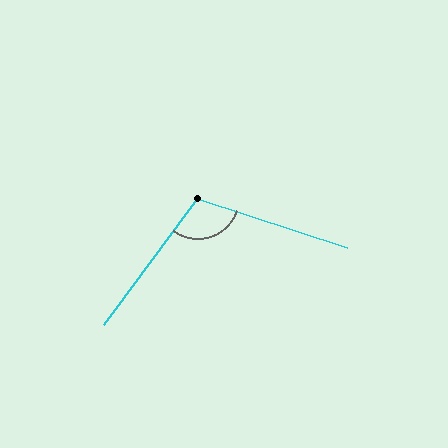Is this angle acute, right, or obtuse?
It is obtuse.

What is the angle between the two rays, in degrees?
Approximately 108 degrees.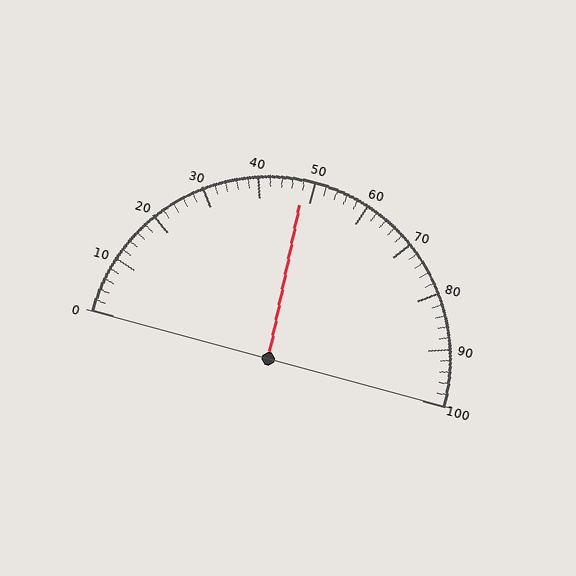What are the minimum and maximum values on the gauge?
The gauge ranges from 0 to 100.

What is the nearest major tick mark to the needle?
The nearest major tick mark is 50.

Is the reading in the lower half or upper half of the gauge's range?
The reading is in the lower half of the range (0 to 100).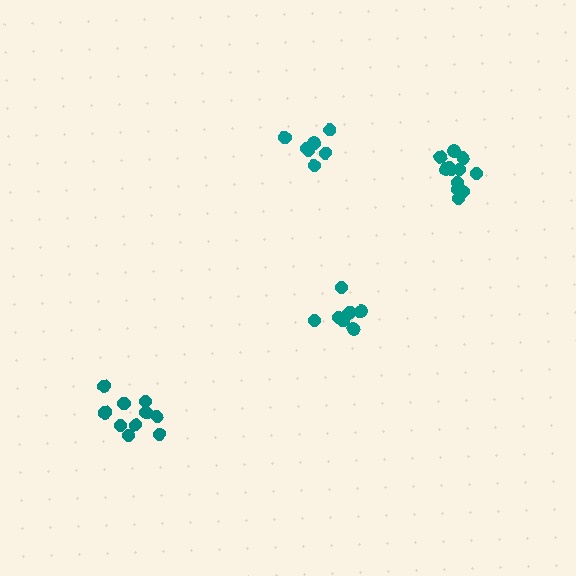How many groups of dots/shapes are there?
There are 4 groups.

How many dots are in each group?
Group 1: 12 dots, Group 2: 11 dots, Group 3: 8 dots, Group 4: 8 dots (39 total).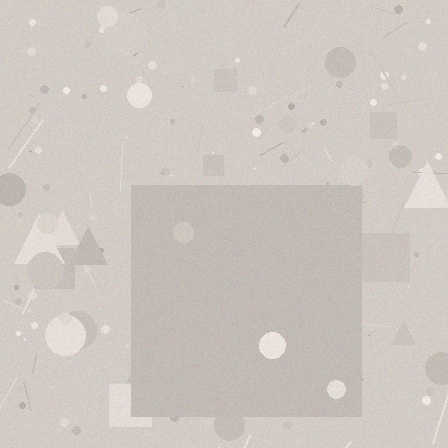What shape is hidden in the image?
A square is hidden in the image.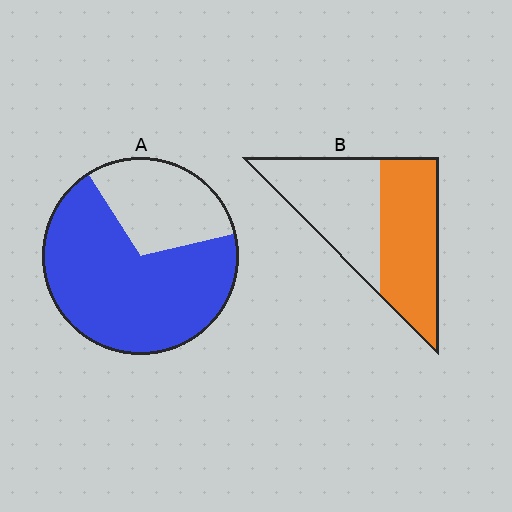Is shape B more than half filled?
Roughly half.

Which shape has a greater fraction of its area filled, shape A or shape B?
Shape A.